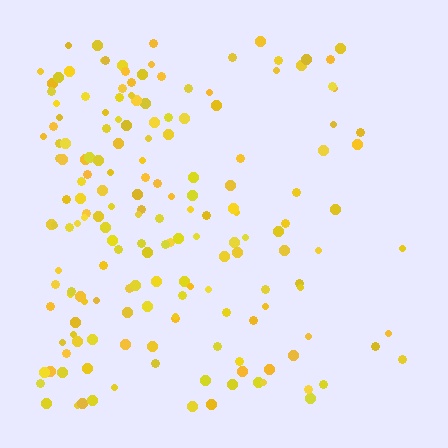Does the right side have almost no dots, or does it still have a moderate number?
Still a moderate number, just noticeably fewer than the left.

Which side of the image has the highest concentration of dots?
The left.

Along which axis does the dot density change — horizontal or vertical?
Horizontal.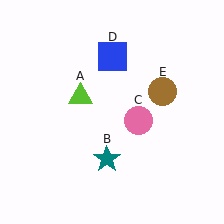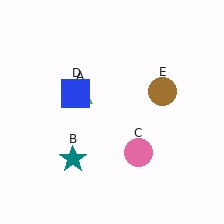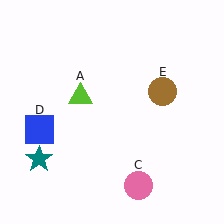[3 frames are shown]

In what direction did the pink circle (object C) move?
The pink circle (object C) moved down.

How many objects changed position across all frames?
3 objects changed position: teal star (object B), pink circle (object C), blue square (object D).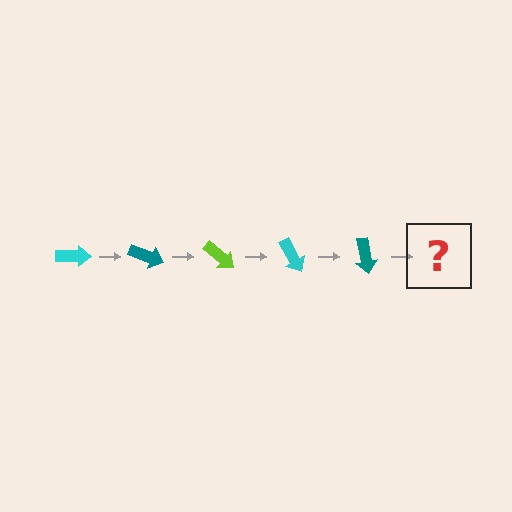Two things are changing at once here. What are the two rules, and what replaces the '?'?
The two rules are that it rotates 20 degrees each step and the color cycles through cyan, teal, and lime. The '?' should be a lime arrow, rotated 100 degrees from the start.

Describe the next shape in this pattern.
It should be a lime arrow, rotated 100 degrees from the start.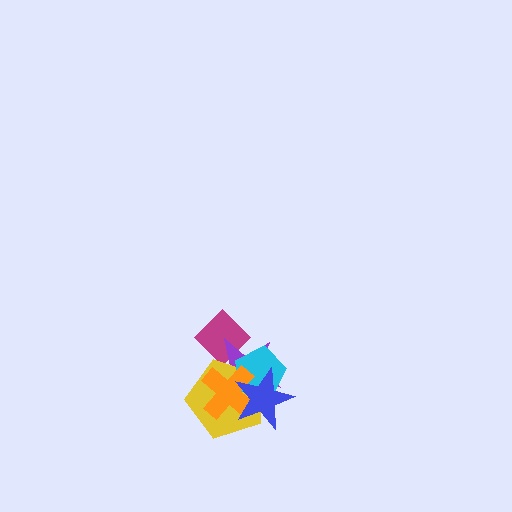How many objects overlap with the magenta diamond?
2 objects overlap with the magenta diamond.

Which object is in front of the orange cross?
The blue star is in front of the orange cross.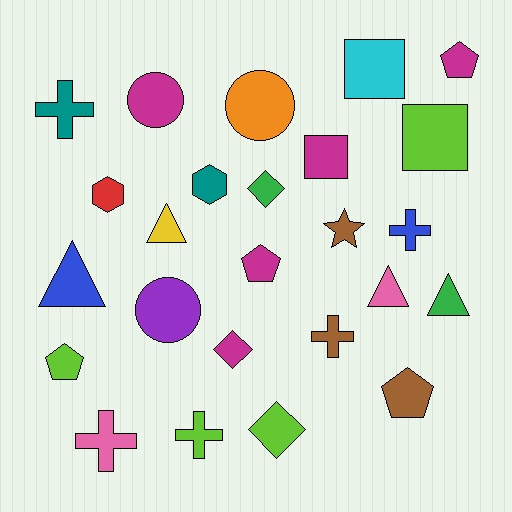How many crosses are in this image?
There are 5 crosses.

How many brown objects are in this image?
There are 3 brown objects.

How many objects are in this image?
There are 25 objects.